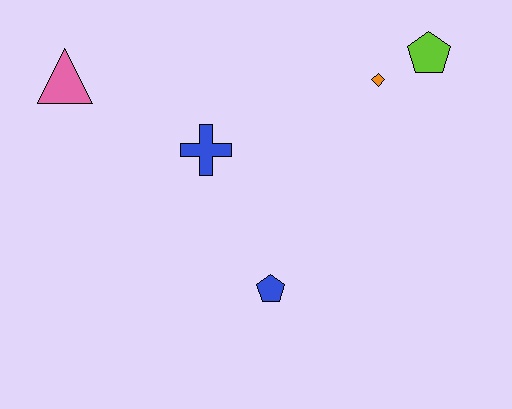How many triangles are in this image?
There is 1 triangle.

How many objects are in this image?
There are 5 objects.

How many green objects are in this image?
There are no green objects.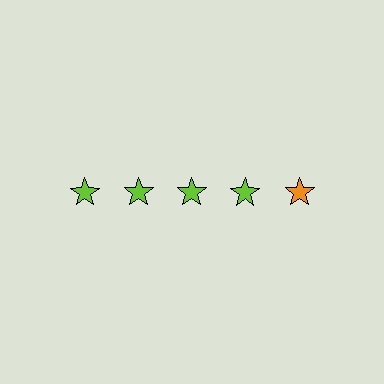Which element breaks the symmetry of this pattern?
The orange star in the top row, rightmost column breaks the symmetry. All other shapes are lime stars.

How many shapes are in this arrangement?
There are 5 shapes arranged in a grid pattern.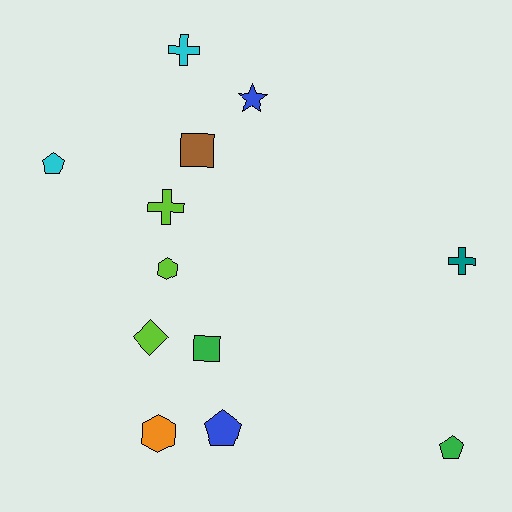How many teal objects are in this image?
There is 1 teal object.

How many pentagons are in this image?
There are 3 pentagons.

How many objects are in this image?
There are 12 objects.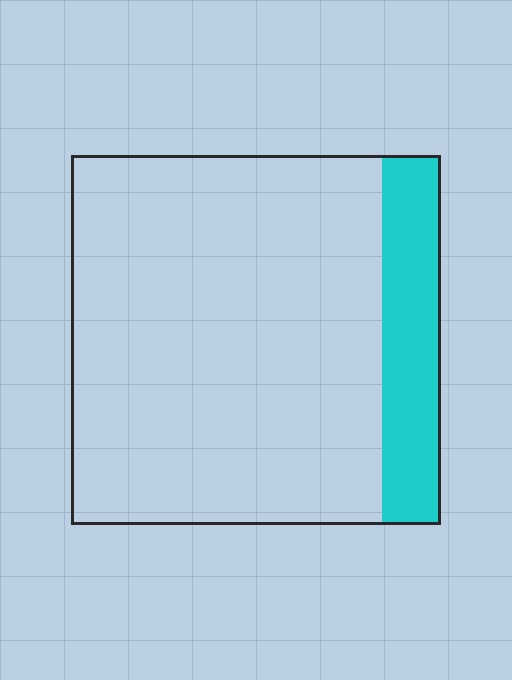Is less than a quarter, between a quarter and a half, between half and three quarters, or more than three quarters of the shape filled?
Less than a quarter.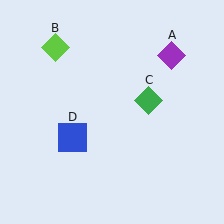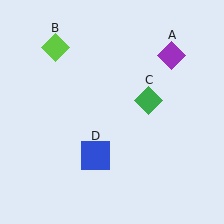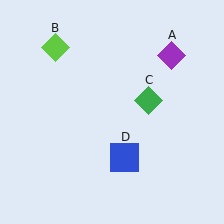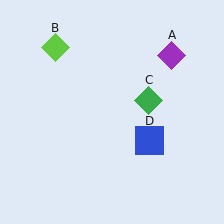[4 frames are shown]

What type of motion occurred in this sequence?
The blue square (object D) rotated counterclockwise around the center of the scene.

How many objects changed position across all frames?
1 object changed position: blue square (object D).